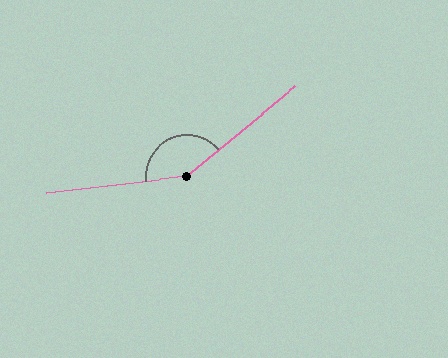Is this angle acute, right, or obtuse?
It is obtuse.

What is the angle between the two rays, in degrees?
Approximately 147 degrees.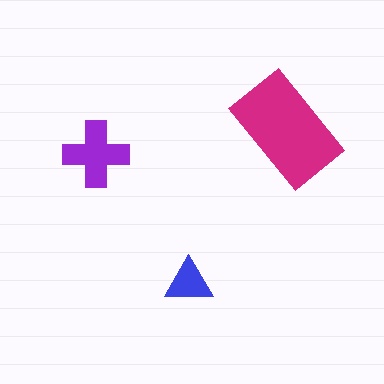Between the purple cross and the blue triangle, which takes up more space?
The purple cross.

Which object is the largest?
The magenta rectangle.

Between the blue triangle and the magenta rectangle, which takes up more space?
The magenta rectangle.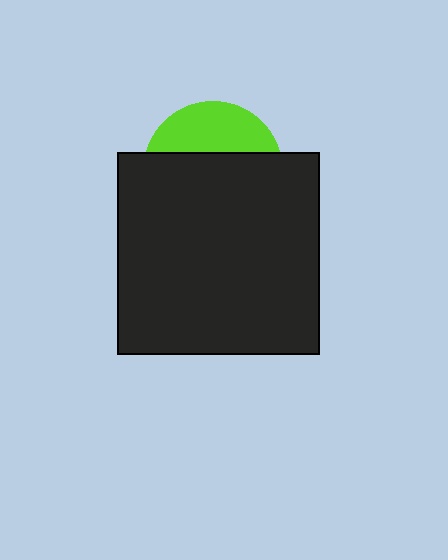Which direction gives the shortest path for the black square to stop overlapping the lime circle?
Moving down gives the shortest separation.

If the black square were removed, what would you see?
You would see the complete lime circle.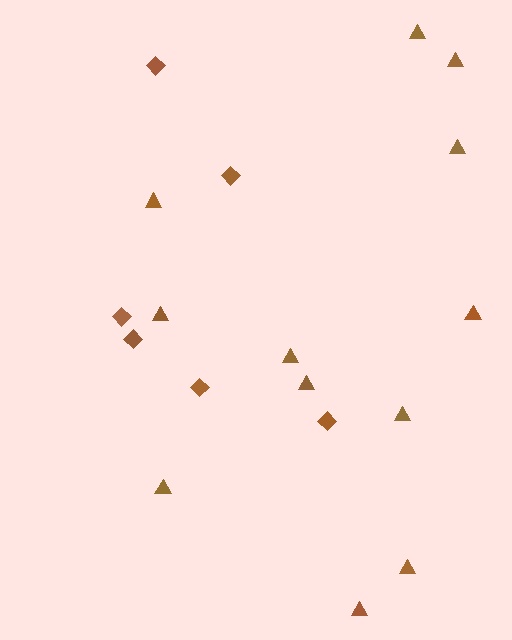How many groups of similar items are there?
There are 2 groups: one group of triangles (12) and one group of diamonds (6).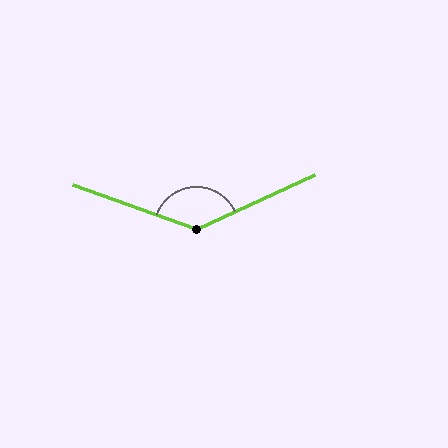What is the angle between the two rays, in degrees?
Approximately 135 degrees.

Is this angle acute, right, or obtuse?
It is obtuse.